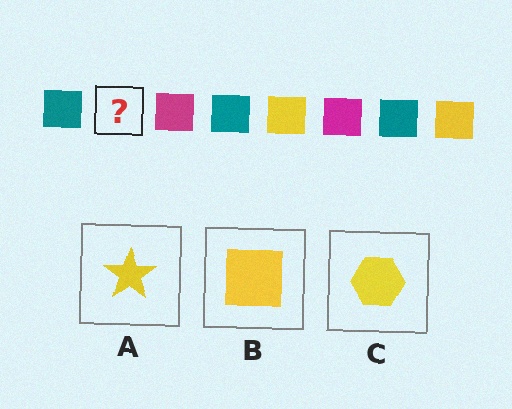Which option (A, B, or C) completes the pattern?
B.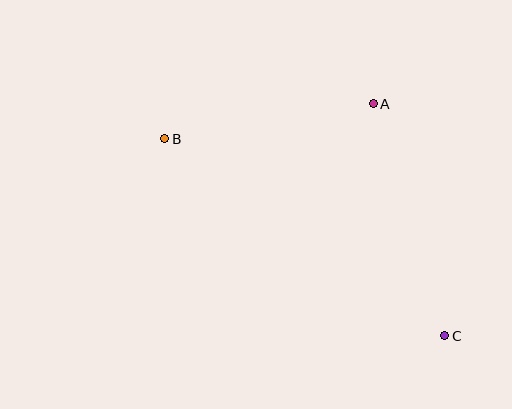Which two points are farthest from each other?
Points B and C are farthest from each other.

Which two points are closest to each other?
Points A and B are closest to each other.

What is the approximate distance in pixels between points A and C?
The distance between A and C is approximately 243 pixels.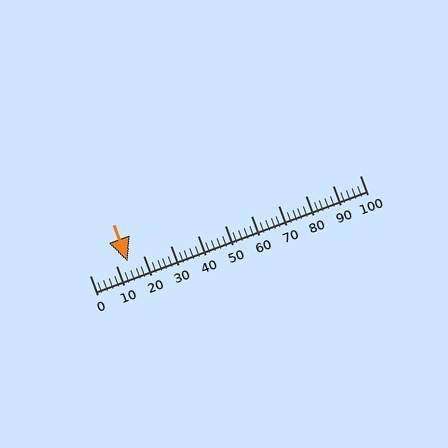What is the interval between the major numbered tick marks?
The major tick marks are spaced 10 units apart.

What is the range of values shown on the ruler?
The ruler shows values from 0 to 100.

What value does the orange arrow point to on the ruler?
The orange arrow points to approximately 14.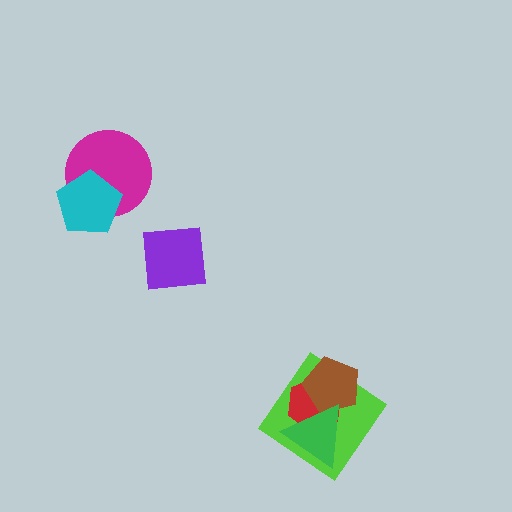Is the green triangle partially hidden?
No, no other shape covers it.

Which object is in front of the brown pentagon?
The green triangle is in front of the brown pentagon.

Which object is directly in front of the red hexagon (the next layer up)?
The brown pentagon is directly in front of the red hexagon.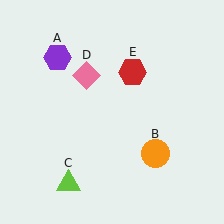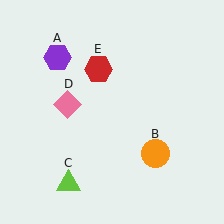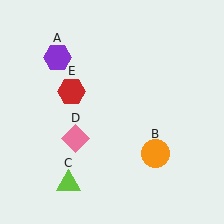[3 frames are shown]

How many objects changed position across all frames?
2 objects changed position: pink diamond (object D), red hexagon (object E).